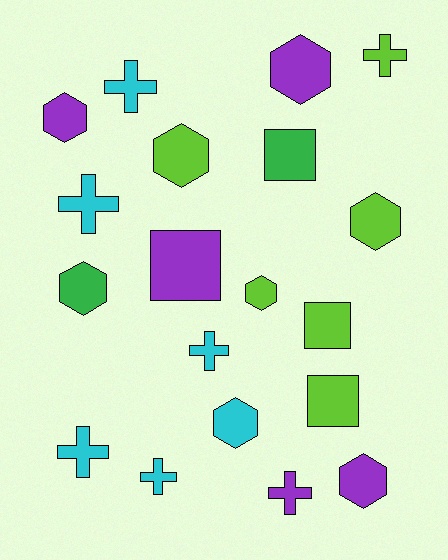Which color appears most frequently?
Lime, with 6 objects.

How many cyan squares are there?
There are no cyan squares.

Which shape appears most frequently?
Hexagon, with 8 objects.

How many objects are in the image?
There are 19 objects.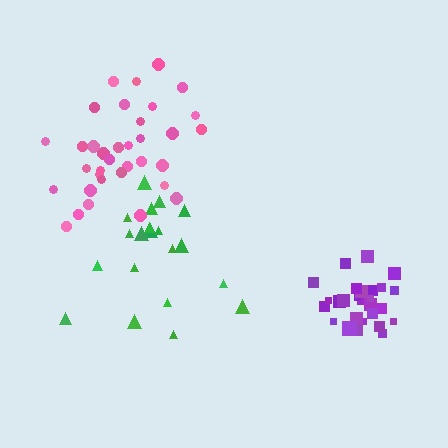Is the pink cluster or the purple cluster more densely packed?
Purple.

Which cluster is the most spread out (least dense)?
Green.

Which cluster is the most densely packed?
Purple.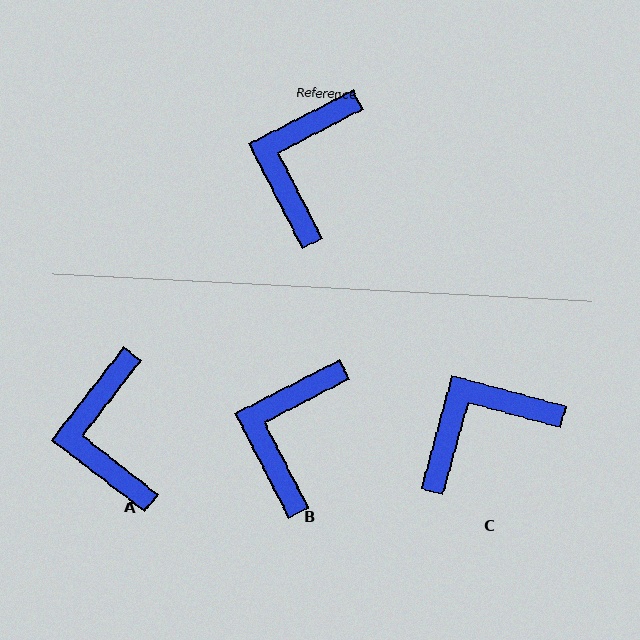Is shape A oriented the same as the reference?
No, it is off by about 25 degrees.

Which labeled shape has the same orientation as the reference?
B.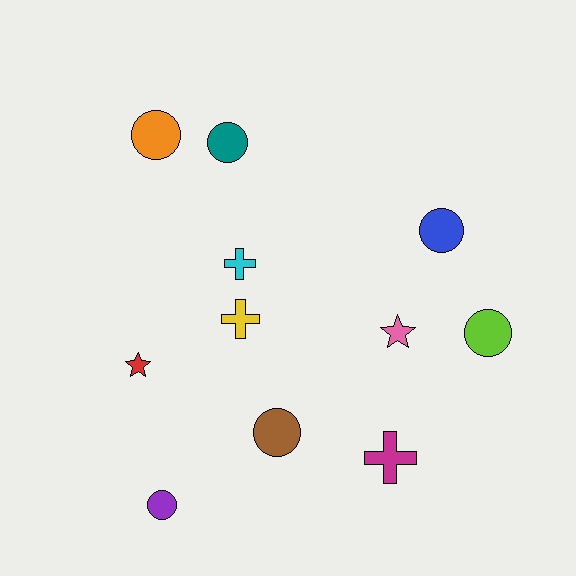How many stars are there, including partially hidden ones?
There are 2 stars.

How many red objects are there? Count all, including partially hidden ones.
There is 1 red object.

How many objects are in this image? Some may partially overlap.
There are 11 objects.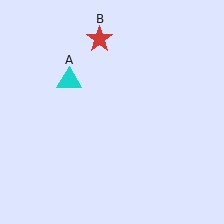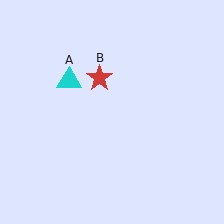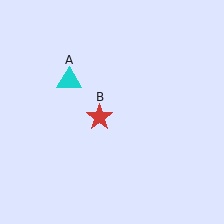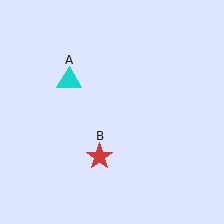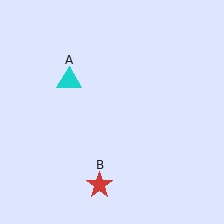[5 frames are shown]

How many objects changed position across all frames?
1 object changed position: red star (object B).